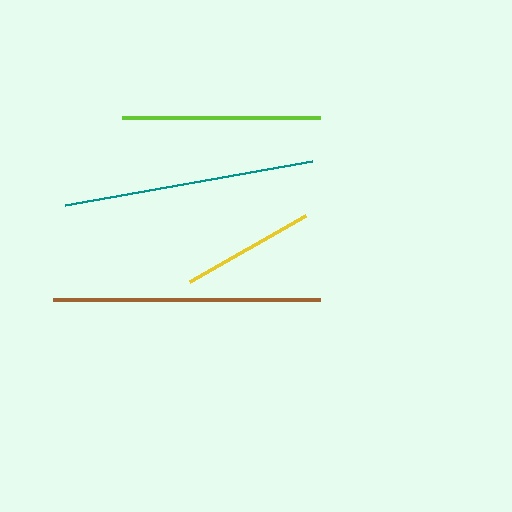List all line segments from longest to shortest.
From longest to shortest: brown, teal, lime, yellow.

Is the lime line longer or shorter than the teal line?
The teal line is longer than the lime line.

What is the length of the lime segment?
The lime segment is approximately 198 pixels long.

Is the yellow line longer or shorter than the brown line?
The brown line is longer than the yellow line.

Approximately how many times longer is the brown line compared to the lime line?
The brown line is approximately 1.3 times the length of the lime line.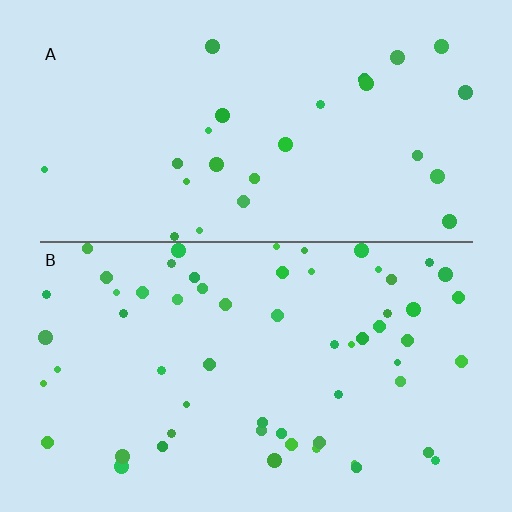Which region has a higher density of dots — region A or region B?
B (the bottom).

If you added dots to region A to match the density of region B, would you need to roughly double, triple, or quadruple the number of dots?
Approximately double.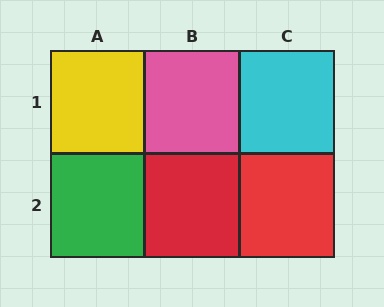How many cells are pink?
1 cell is pink.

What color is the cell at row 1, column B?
Pink.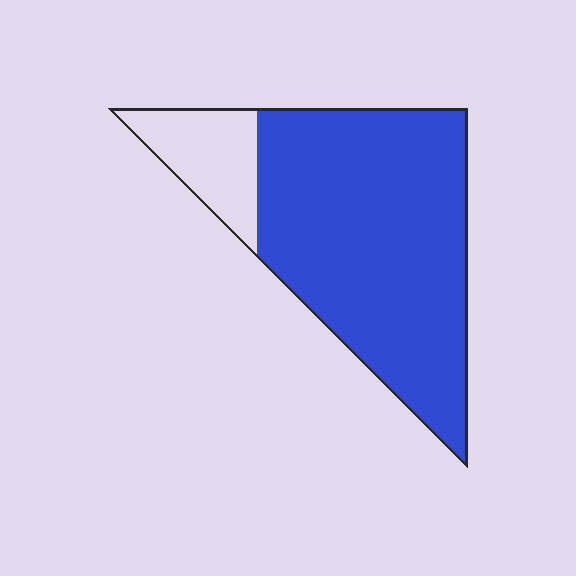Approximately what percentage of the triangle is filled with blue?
Approximately 85%.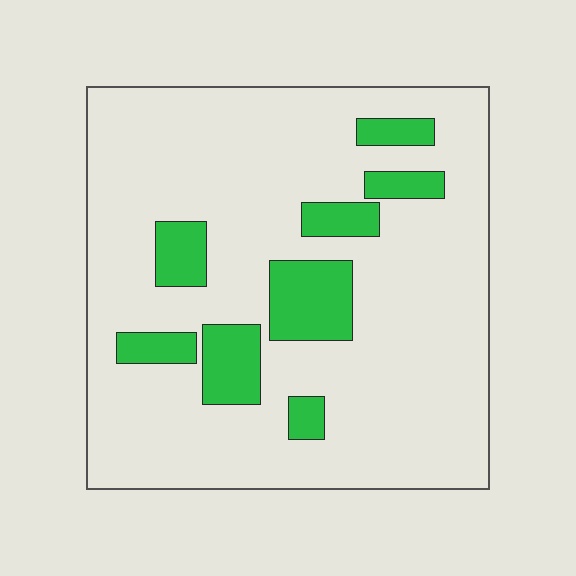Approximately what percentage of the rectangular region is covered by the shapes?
Approximately 15%.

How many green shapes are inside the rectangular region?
8.